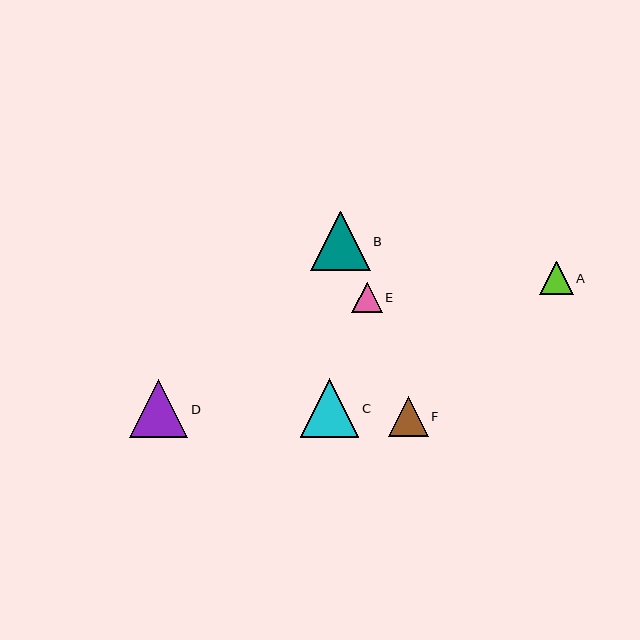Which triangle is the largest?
Triangle B is the largest with a size of approximately 59 pixels.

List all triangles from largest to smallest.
From largest to smallest: B, C, D, F, A, E.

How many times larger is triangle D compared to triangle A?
Triangle D is approximately 1.7 times the size of triangle A.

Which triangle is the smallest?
Triangle E is the smallest with a size of approximately 31 pixels.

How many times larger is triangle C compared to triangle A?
Triangle C is approximately 1.7 times the size of triangle A.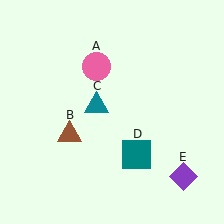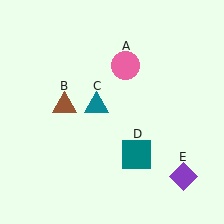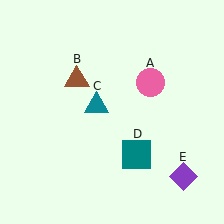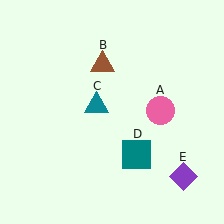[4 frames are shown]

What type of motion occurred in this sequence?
The pink circle (object A), brown triangle (object B) rotated clockwise around the center of the scene.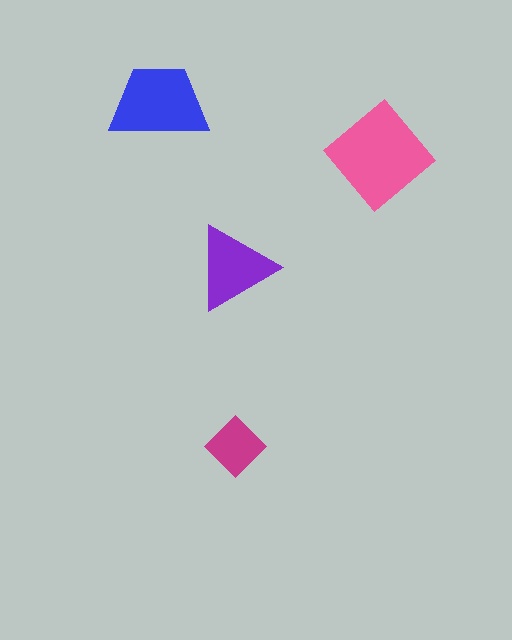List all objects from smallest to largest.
The magenta diamond, the purple triangle, the blue trapezoid, the pink diamond.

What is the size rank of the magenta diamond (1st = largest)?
4th.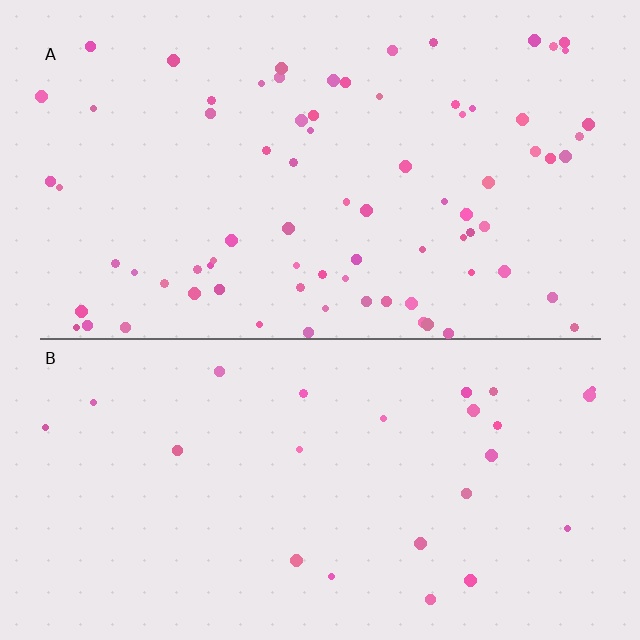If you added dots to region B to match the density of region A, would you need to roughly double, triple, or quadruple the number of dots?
Approximately triple.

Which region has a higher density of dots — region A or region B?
A (the top).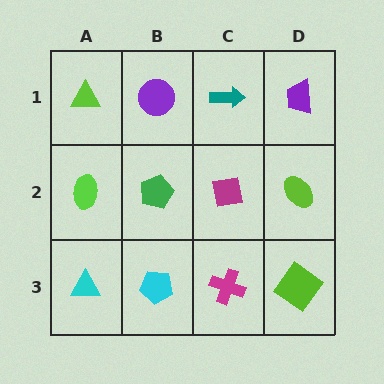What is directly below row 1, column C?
A magenta square.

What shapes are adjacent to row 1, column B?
A green pentagon (row 2, column B), a lime triangle (row 1, column A), a teal arrow (row 1, column C).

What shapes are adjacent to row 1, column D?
A lime ellipse (row 2, column D), a teal arrow (row 1, column C).